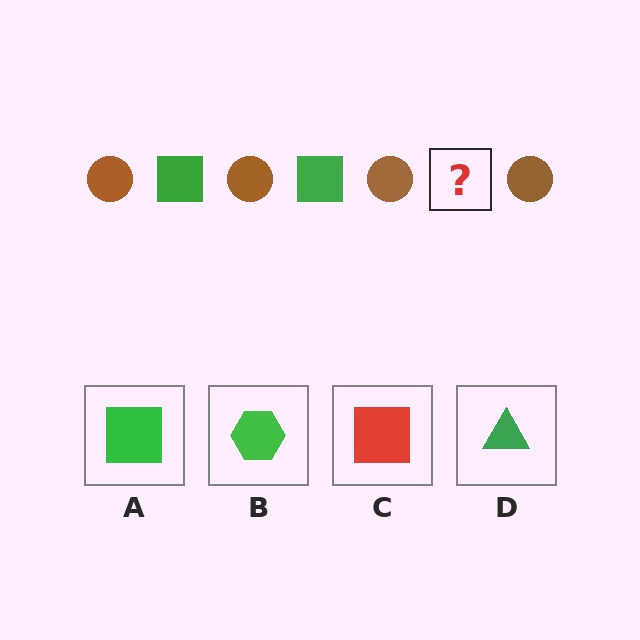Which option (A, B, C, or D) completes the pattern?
A.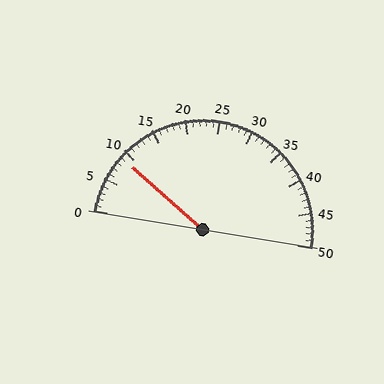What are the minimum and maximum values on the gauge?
The gauge ranges from 0 to 50.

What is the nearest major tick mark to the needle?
The nearest major tick mark is 10.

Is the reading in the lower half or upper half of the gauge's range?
The reading is in the lower half of the range (0 to 50).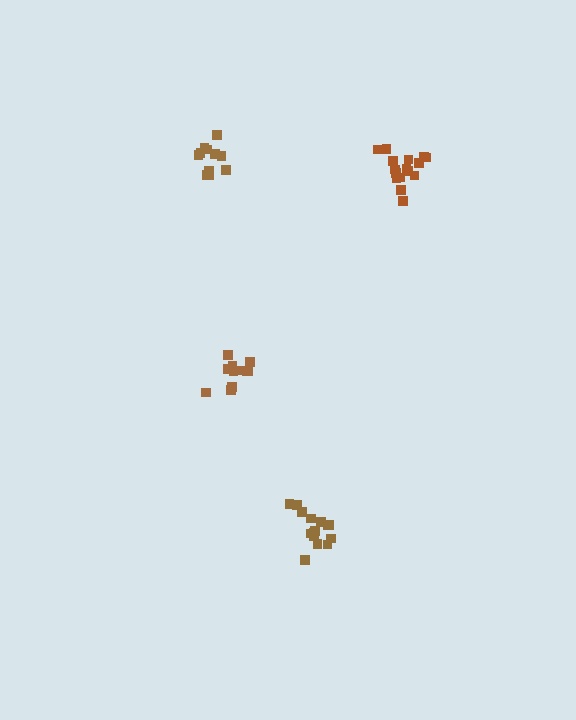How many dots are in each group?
Group 1: 16 dots, Group 2: 11 dots, Group 3: 11 dots, Group 4: 15 dots (53 total).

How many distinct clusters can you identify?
There are 4 distinct clusters.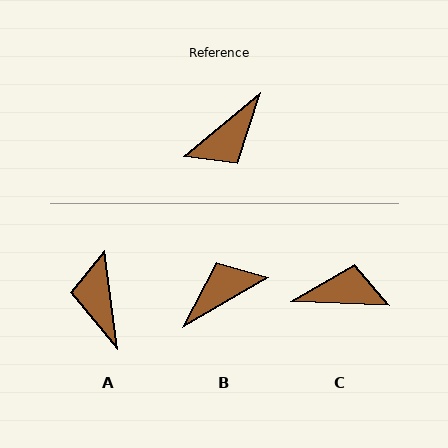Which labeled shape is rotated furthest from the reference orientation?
B, about 171 degrees away.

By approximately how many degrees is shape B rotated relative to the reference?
Approximately 171 degrees counter-clockwise.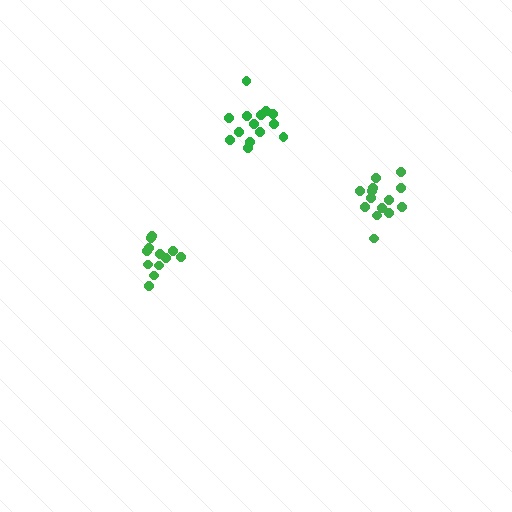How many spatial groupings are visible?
There are 3 spatial groupings.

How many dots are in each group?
Group 1: 14 dots, Group 2: 12 dots, Group 3: 14 dots (40 total).